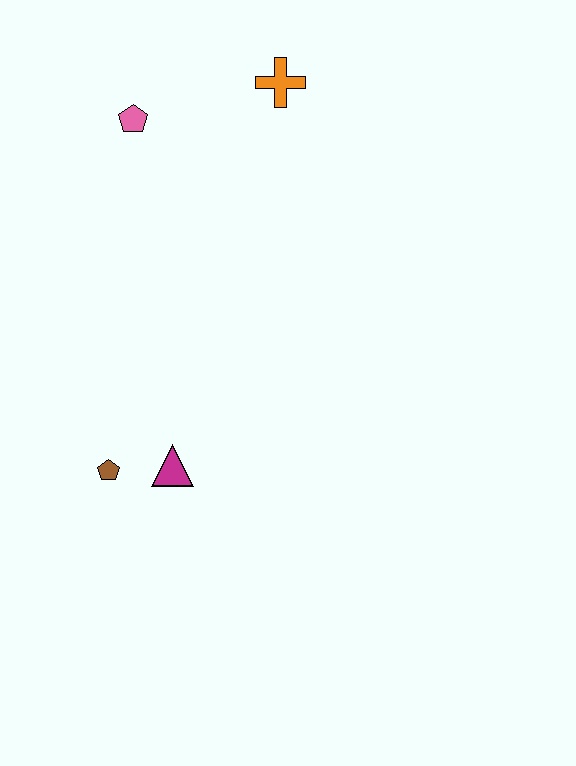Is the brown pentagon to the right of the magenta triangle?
No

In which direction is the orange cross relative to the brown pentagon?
The orange cross is above the brown pentagon.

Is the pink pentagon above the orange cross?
No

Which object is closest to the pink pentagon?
The orange cross is closest to the pink pentagon.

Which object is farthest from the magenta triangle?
The orange cross is farthest from the magenta triangle.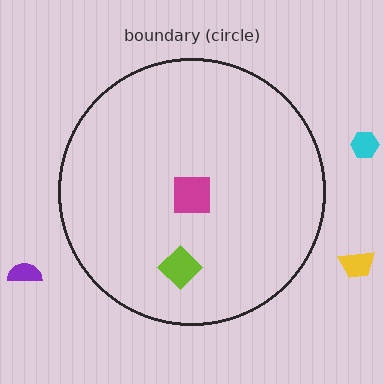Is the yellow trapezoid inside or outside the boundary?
Outside.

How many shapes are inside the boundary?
2 inside, 3 outside.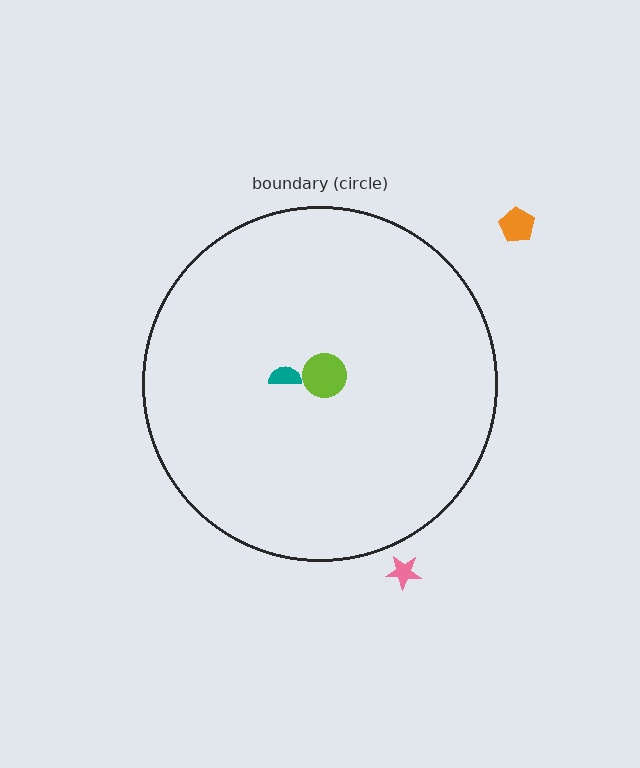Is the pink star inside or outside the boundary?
Outside.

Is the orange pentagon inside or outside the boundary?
Outside.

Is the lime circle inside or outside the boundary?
Inside.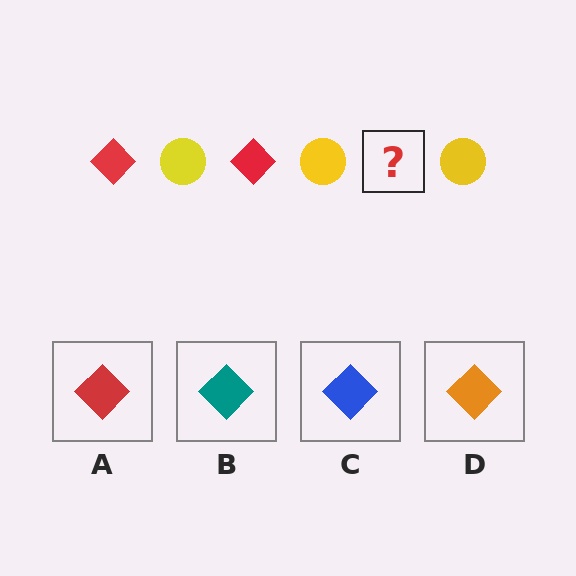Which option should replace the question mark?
Option A.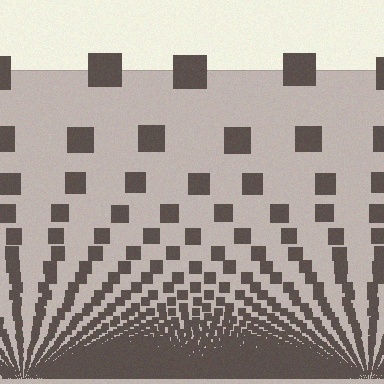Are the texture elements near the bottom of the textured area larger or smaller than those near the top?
Smaller. The gradient is inverted — elements near the bottom are smaller and denser.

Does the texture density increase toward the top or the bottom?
Density increases toward the bottom.